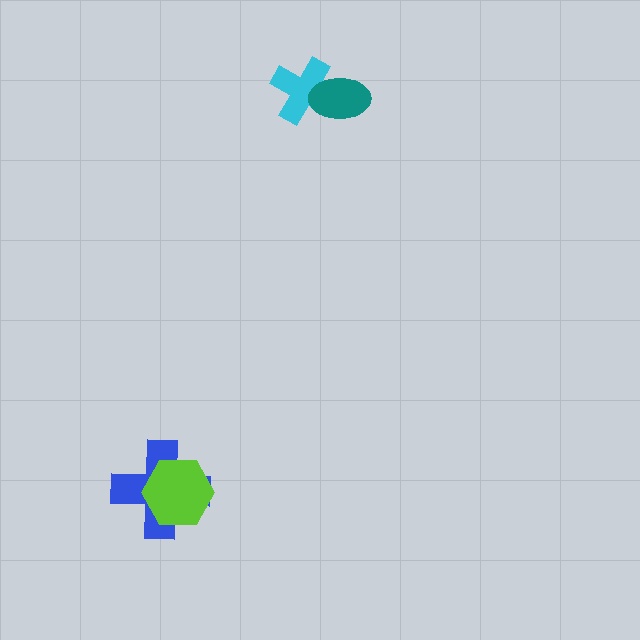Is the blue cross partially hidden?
Yes, it is partially covered by another shape.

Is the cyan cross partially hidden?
Yes, it is partially covered by another shape.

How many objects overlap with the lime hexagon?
1 object overlaps with the lime hexagon.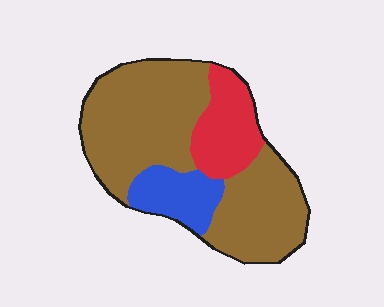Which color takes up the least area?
Blue, at roughly 15%.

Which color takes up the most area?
Brown, at roughly 70%.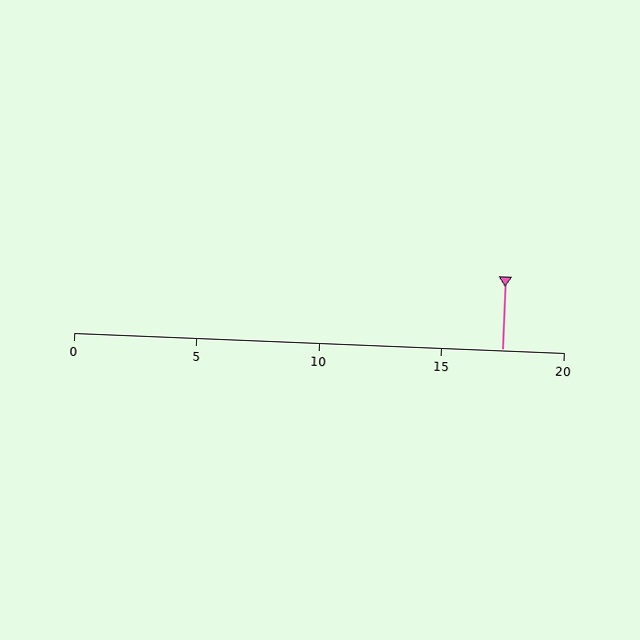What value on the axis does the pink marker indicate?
The marker indicates approximately 17.5.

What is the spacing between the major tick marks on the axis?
The major ticks are spaced 5 apart.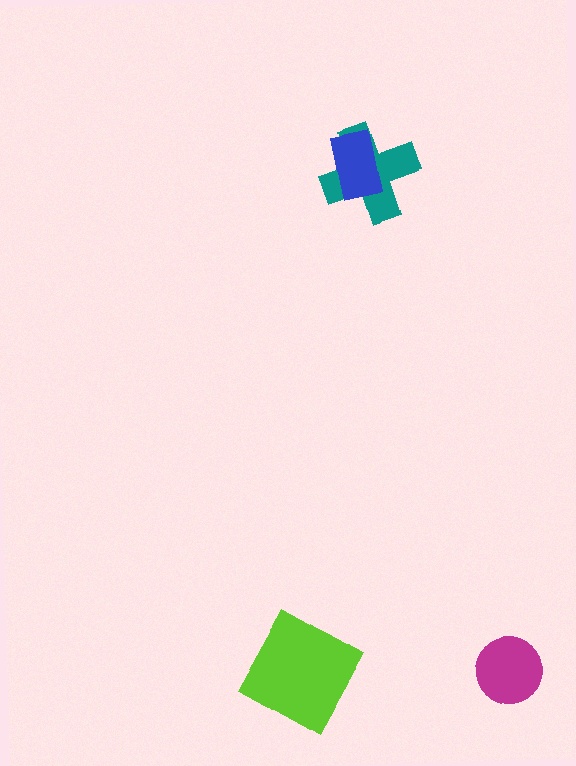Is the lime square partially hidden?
No, no other shape covers it.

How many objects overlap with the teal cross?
1 object overlaps with the teal cross.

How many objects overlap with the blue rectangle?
1 object overlaps with the blue rectangle.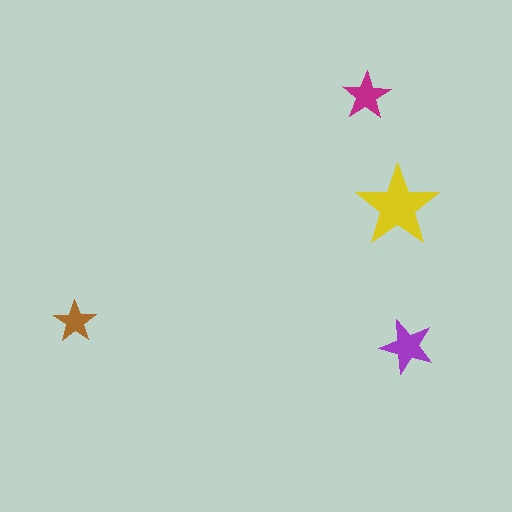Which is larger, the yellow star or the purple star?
The yellow one.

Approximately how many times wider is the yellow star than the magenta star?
About 1.5 times wider.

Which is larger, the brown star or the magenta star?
The magenta one.